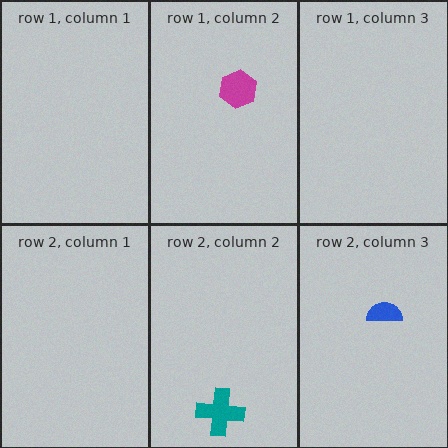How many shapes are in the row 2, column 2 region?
1.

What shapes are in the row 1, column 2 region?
The magenta hexagon.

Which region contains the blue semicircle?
The row 2, column 3 region.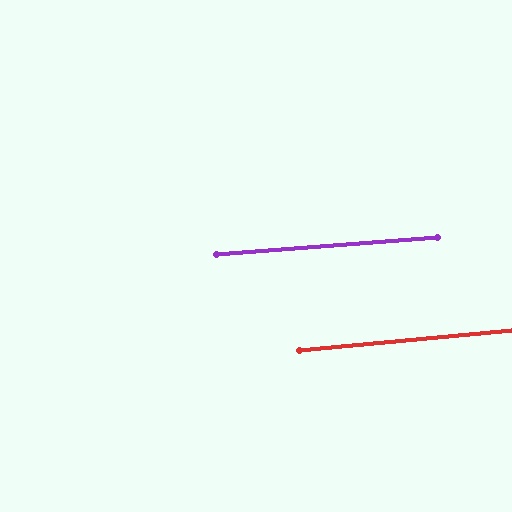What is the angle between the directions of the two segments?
Approximately 1 degree.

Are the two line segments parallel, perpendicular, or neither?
Parallel — their directions differ by only 0.9°.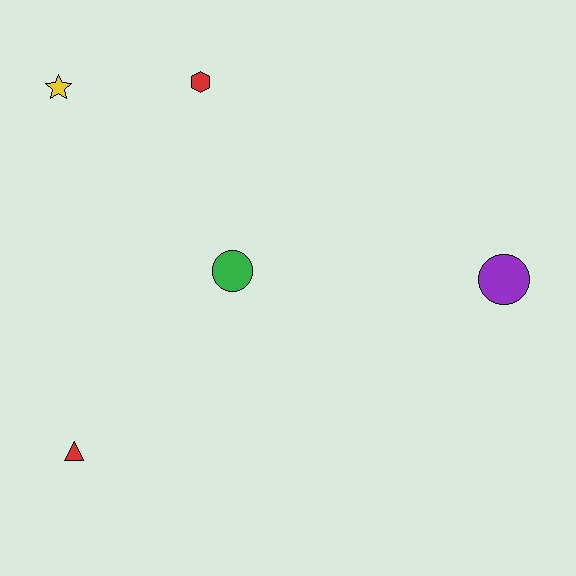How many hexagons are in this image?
There is 1 hexagon.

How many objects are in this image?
There are 5 objects.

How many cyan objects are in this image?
There are no cyan objects.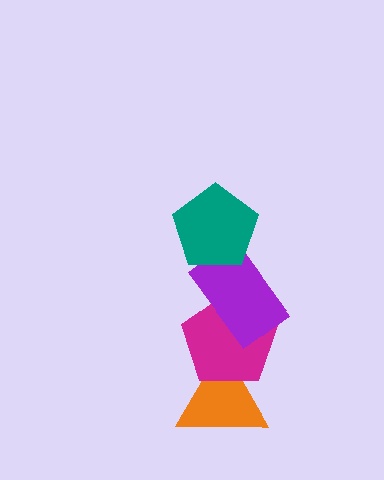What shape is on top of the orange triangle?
The magenta pentagon is on top of the orange triangle.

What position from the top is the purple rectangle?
The purple rectangle is 2nd from the top.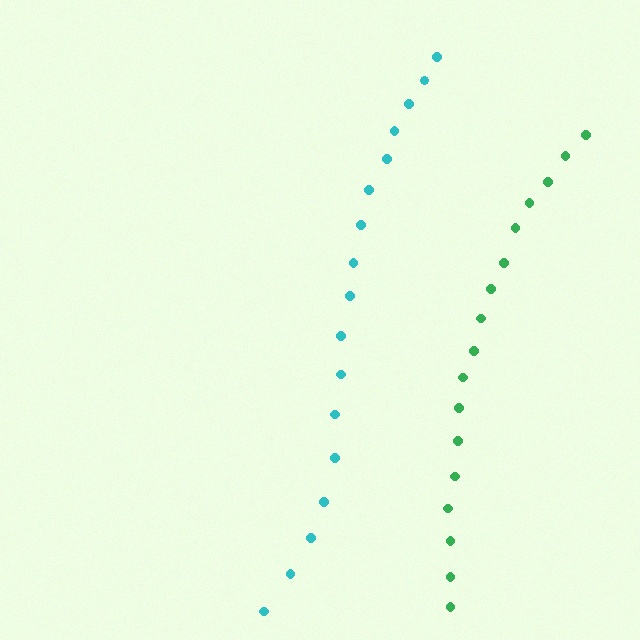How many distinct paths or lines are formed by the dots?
There are 2 distinct paths.